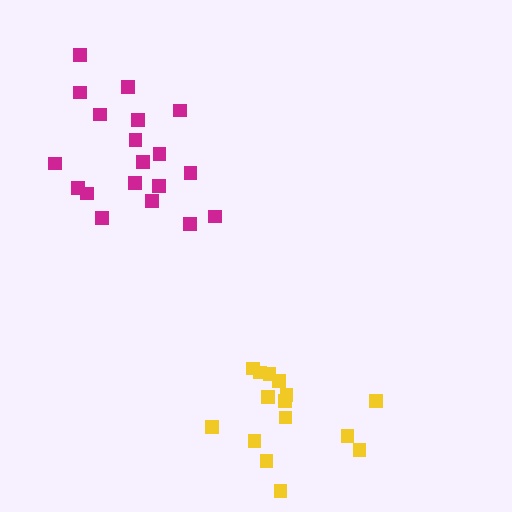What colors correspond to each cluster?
The clusters are colored: yellow, magenta.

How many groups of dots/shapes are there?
There are 2 groups.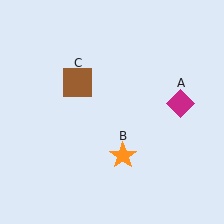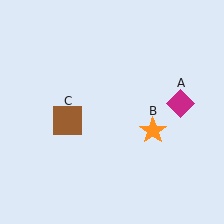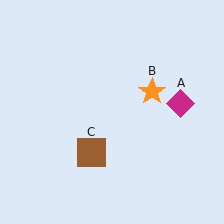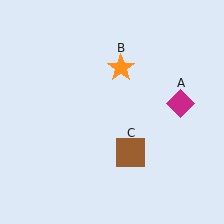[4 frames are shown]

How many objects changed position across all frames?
2 objects changed position: orange star (object B), brown square (object C).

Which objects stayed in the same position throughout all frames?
Magenta diamond (object A) remained stationary.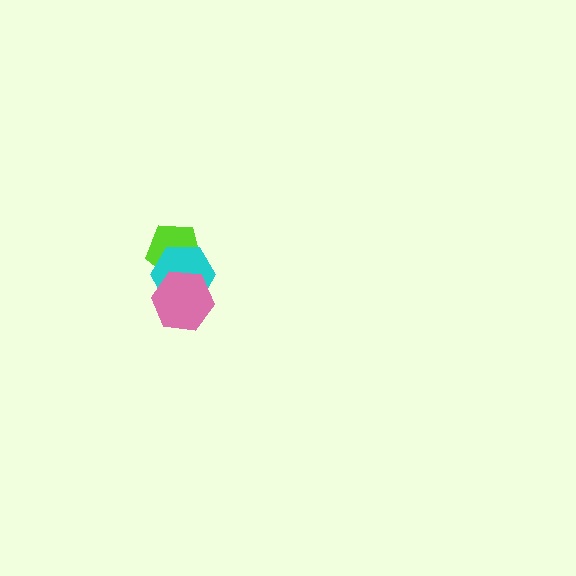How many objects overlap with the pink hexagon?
2 objects overlap with the pink hexagon.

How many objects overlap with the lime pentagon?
2 objects overlap with the lime pentagon.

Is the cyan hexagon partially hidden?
Yes, it is partially covered by another shape.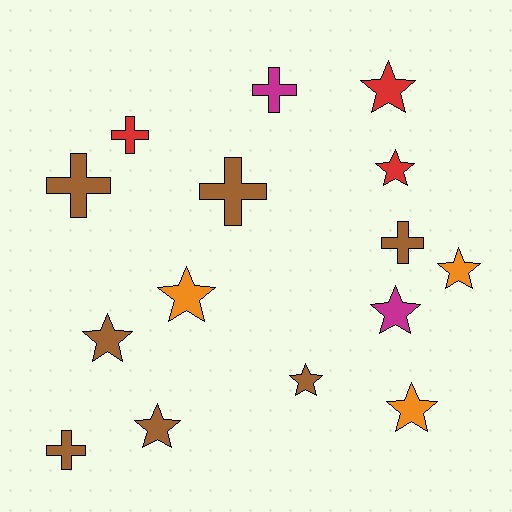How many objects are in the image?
There are 15 objects.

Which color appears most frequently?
Brown, with 7 objects.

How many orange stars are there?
There are 3 orange stars.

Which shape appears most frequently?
Star, with 9 objects.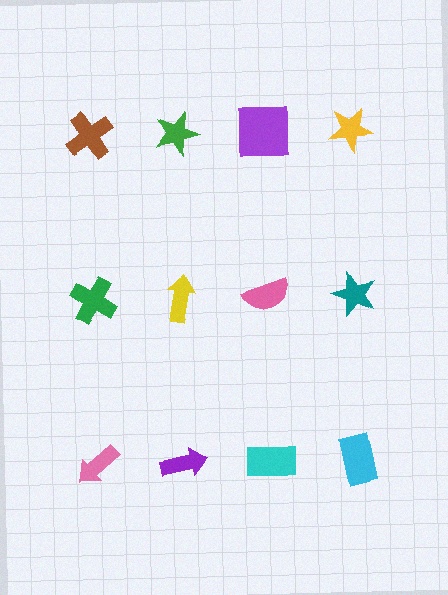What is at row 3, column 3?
A cyan rectangle.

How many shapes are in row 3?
4 shapes.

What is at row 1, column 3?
A purple square.